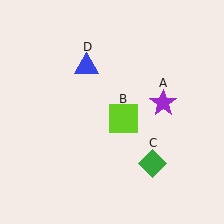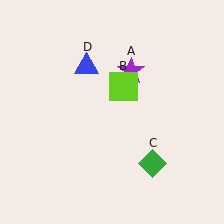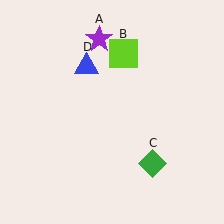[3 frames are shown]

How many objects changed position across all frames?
2 objects changed position: purple star (object A), lime square (object B).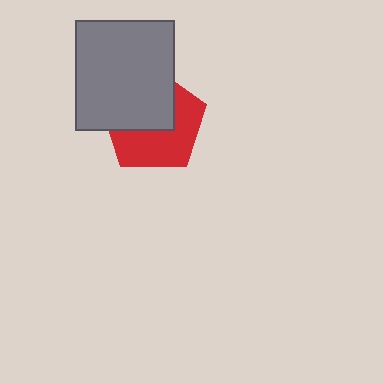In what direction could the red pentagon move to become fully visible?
The red pentagon could move toward the lower-right. That would shift it out from behind the gray rectangle entirely.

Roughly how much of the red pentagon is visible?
About half of it is visible (roughly 52%).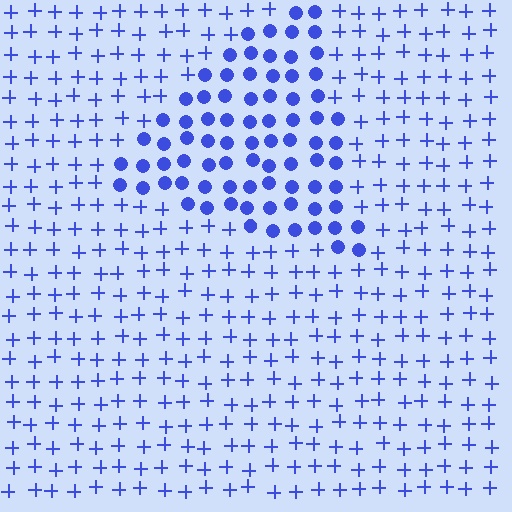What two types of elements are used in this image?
The image uses circles inside the triangle region and plus signs outside it.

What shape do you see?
I see a triangle.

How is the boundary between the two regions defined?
The boundary is defined by a change in element shape: circles inside vs. plus signs outside. All elements share the same color and spacing.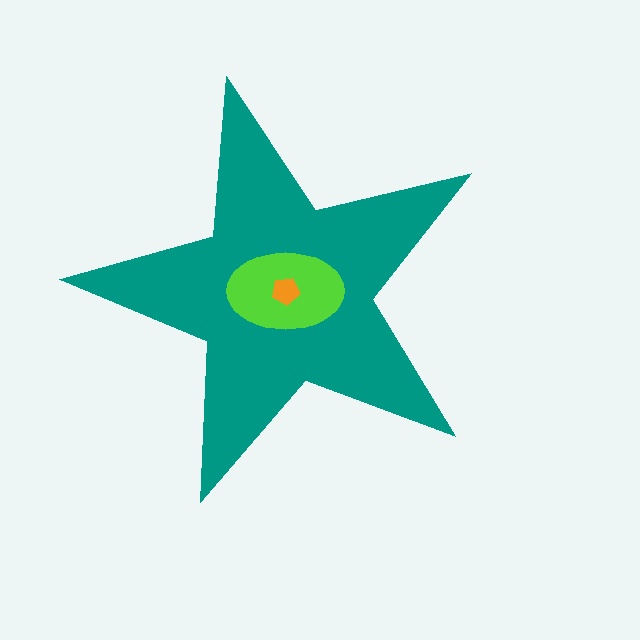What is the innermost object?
The orange pentagon.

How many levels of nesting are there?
3.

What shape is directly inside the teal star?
The lime ellipse.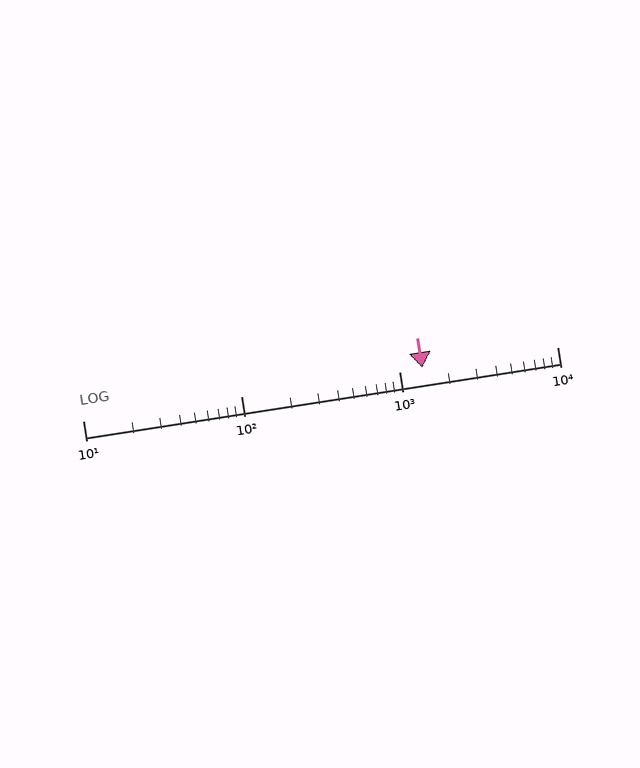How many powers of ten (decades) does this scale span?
The scale spans 3 decades, from 10 to 10000.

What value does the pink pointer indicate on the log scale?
The pointer indicates approximately 1400.